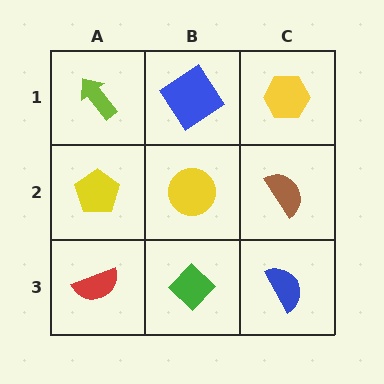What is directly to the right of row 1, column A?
A blue diamond.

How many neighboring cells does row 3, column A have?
2.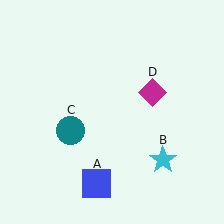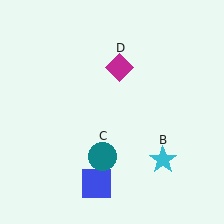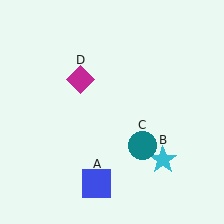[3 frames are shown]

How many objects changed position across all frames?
2 objects changed position: teal circle (object C), magenta diamond (object D).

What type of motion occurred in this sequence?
The teal circle (object C), magenta diamond (object D) rotated counterclockwise around the center of the scene.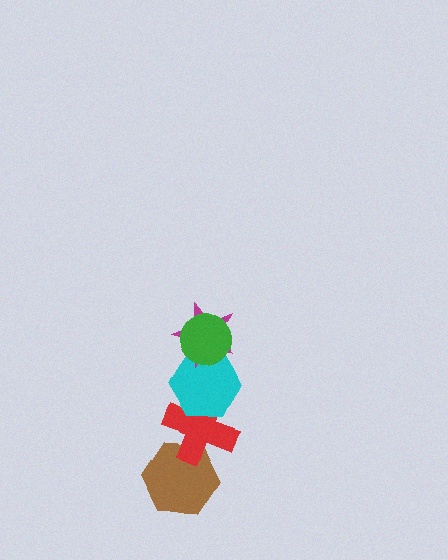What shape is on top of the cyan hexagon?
The magenta star is on top of the cyan hexagon.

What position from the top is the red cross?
The red cross is 4th from the top.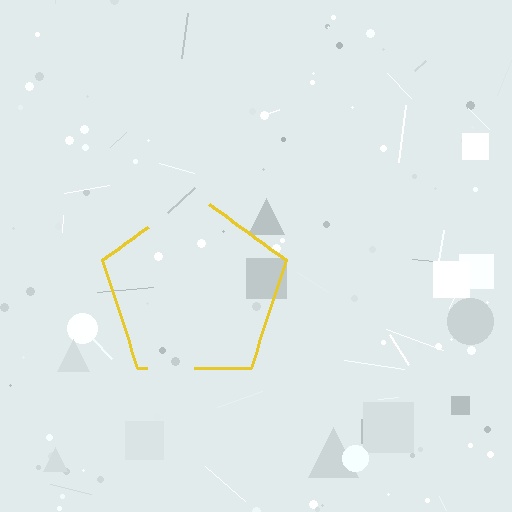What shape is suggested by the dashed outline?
The dashed outline suggests a pentagon.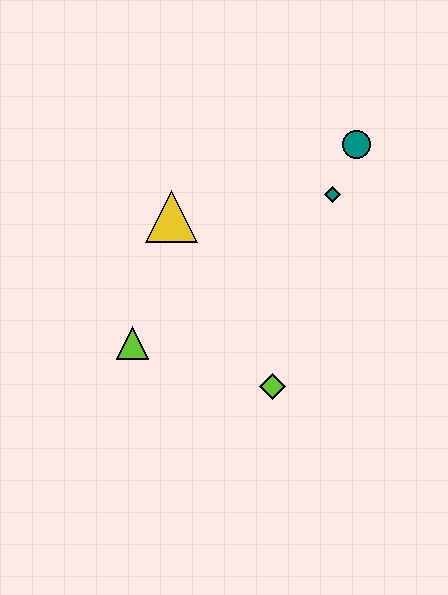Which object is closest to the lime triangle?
The yellow triangle is closest to the lime triangle.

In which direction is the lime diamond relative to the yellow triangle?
The lime diamond is below the yellow triangle.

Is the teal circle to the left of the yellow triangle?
No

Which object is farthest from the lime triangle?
The teal circle is farthest from the lime triangle.